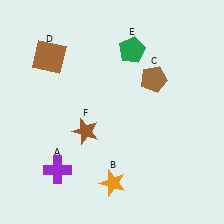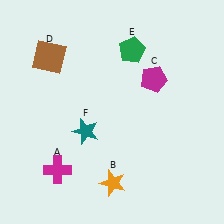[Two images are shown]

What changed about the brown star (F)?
In Image 1, F is brown. In Image 2, it changed to teal.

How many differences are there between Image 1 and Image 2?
There are 3 differences between the two images.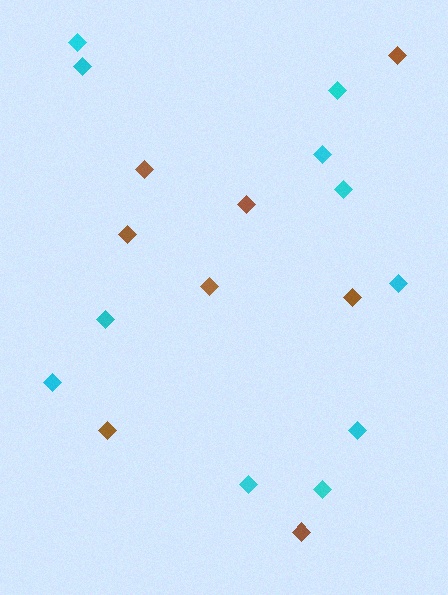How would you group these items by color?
There are 2 groups: one group of brown diamonds (8) and one group of cyan diamonds (11).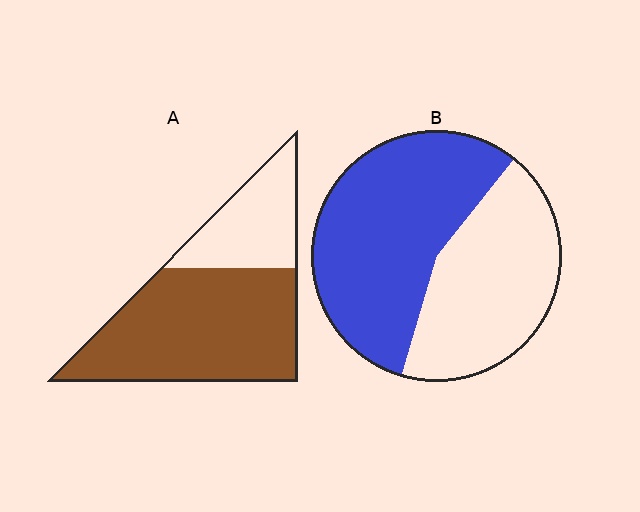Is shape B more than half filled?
Yes.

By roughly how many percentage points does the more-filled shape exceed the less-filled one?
By roughly 15 percentage points (A over B).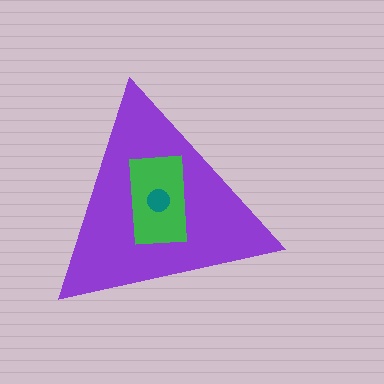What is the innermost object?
The teal circle.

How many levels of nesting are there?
3.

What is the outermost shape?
The purple triangle.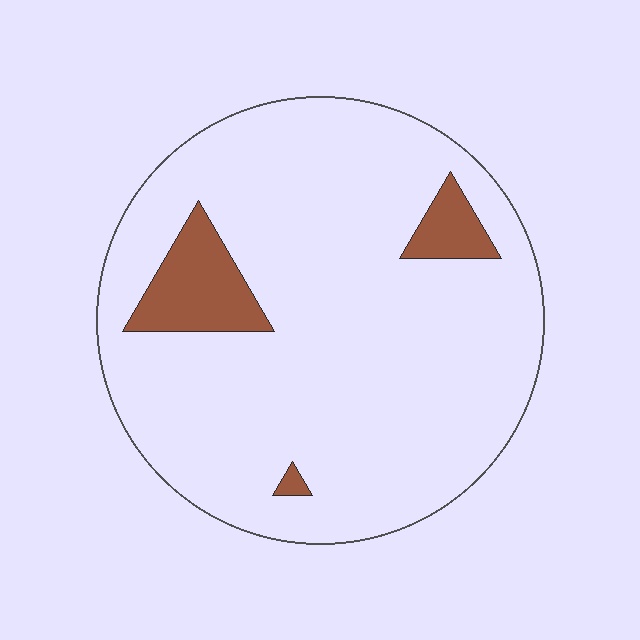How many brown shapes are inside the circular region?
3.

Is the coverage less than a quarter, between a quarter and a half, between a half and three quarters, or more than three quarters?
Less than a quarter.